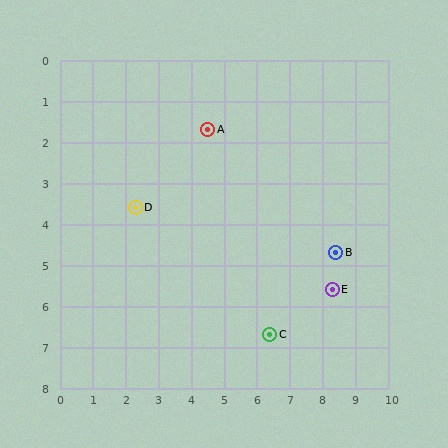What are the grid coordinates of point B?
Point B is at approximately (8.4, 4.7).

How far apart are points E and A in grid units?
Points E and A are about 5.4 grid units apart.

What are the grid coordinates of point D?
Point D is at approximately (2.3, 3.6).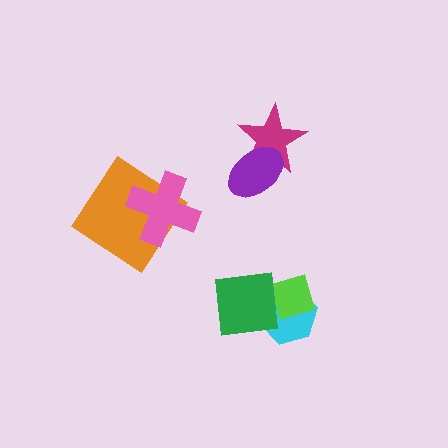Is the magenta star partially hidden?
Yes, it is partially covered by another shape.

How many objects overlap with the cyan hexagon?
2 objects overlap with the cyan hexagon.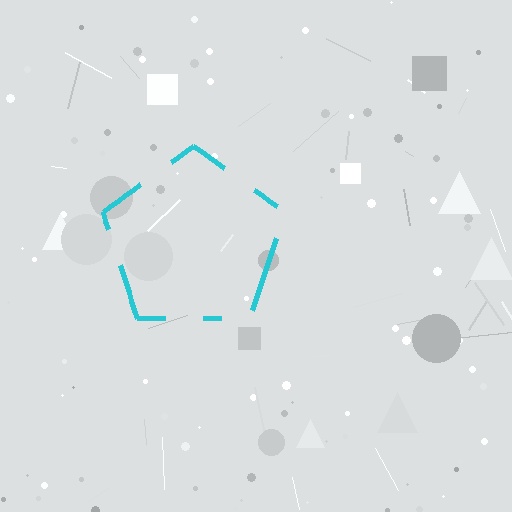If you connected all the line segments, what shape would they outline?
They would outline a pentagon.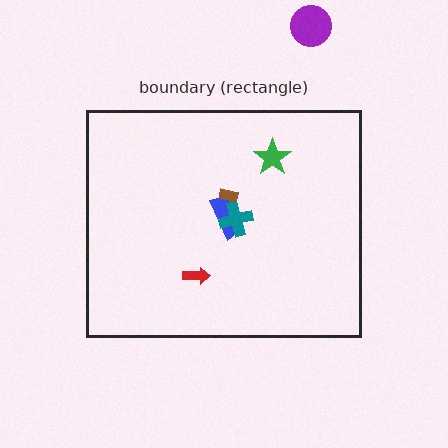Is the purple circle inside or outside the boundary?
Outside.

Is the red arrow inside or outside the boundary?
Inside.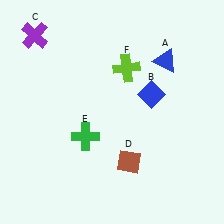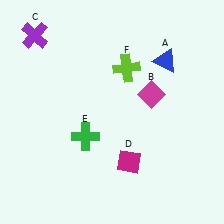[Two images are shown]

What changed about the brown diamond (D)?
In Image 1, D is brown. In Image 2, it changed to magenta.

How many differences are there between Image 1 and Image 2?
There are 2 differences between the two images.